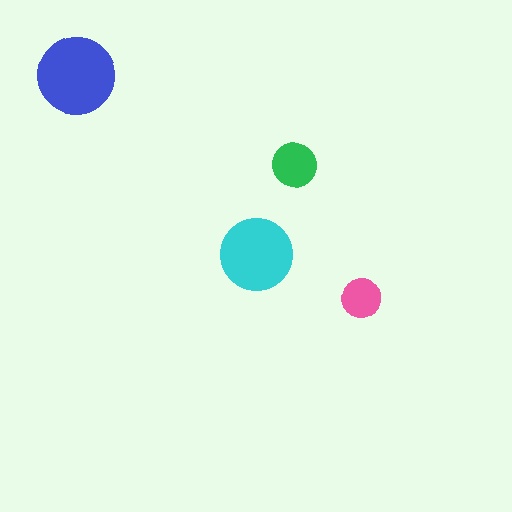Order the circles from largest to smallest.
the blue one, the cyan one, the green one, the pink one.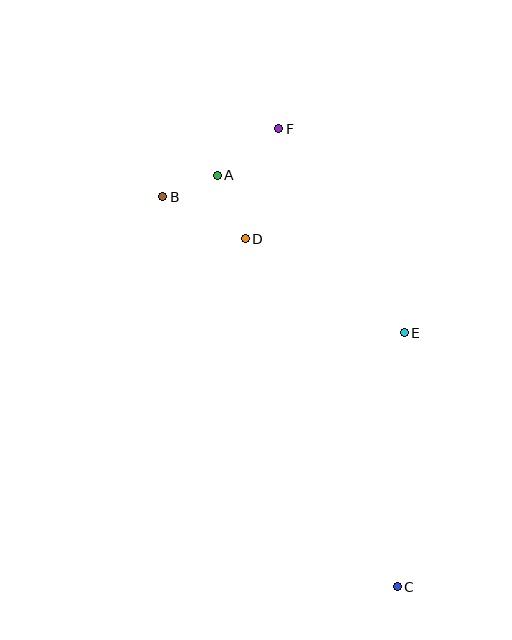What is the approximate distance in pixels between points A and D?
The distance between A and D is approximately 69 pixels.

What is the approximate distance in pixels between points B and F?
The distance between B and F is approximately 134 pixels.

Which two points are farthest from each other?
Points C and F are farthest from each other.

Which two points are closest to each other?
Points A and B are closest to each other.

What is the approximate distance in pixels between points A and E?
The distance between A and E is approximately 245 pixels.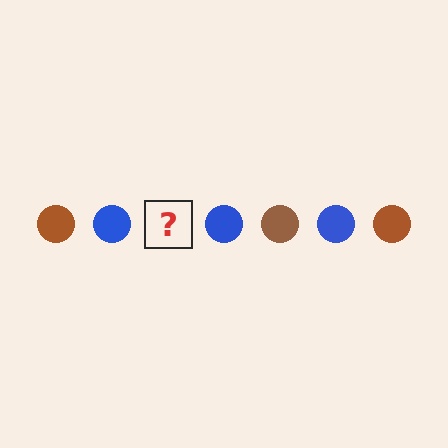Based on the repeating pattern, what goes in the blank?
The blank should be a brown circle.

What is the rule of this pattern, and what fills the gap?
The rule is that the pattern cycles through brown, blue circles. The gap should be filled with a brown circle.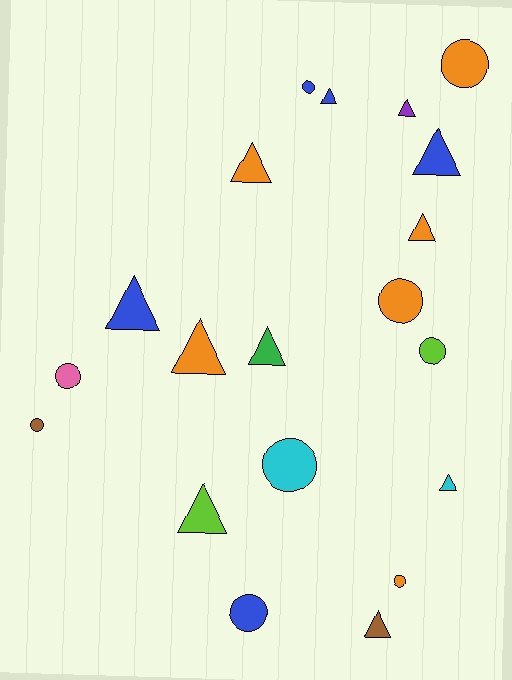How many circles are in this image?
There are 9 circles.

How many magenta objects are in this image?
There are no magenta objects.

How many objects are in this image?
There are 20 objects.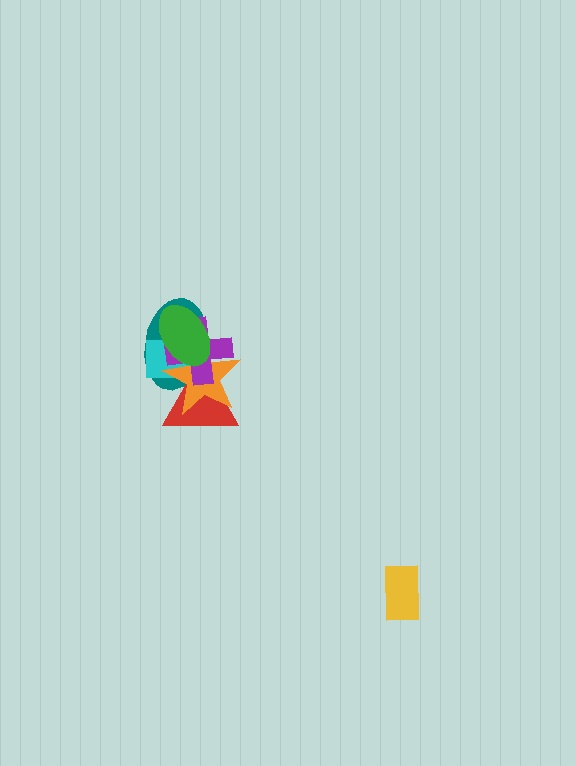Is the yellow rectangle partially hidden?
No, no other shape covers it.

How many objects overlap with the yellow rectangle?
0 objects overlap with the yellow rectangle.